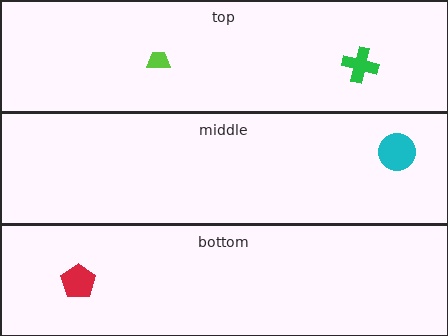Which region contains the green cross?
The top region.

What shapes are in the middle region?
The cyan circle.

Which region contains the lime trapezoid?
The top region.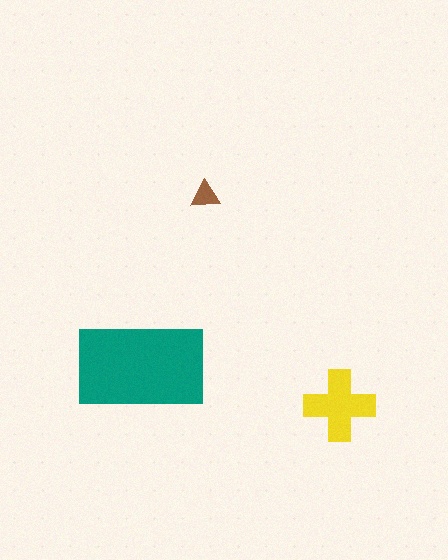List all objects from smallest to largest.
The brown triangle, the yellow cross, the teal rectangle.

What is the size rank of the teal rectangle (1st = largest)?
1st.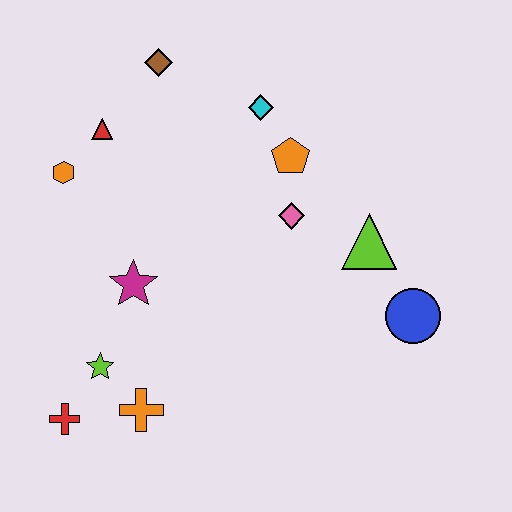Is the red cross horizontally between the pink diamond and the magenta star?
No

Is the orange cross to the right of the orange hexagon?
Yes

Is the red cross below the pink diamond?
Yes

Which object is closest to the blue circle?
The lime triangle is closest to the blue circle.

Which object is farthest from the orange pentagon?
The red cross is farthest from the orange pentagon.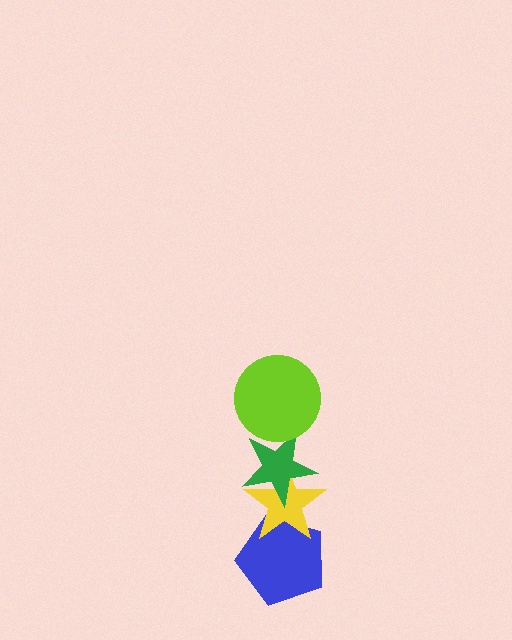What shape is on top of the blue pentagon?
The yellow star is on top of the blue pentagon.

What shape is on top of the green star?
The lime circle is on top of the green star.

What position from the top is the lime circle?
The lime circle is 1st from the top.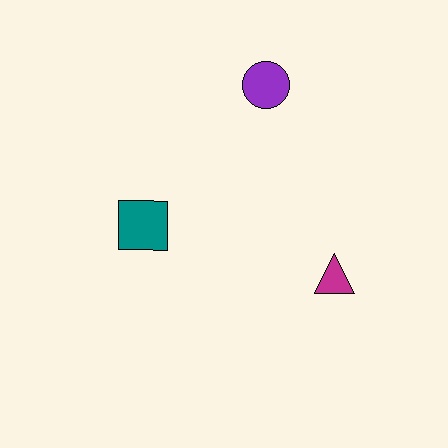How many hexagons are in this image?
There are no hexagons.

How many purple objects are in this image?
There is 1 purple object.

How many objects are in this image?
There are 3 objects.